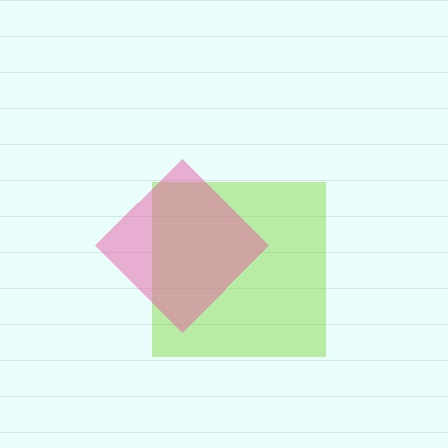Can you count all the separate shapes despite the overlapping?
Yes, there are 2 separate shapes.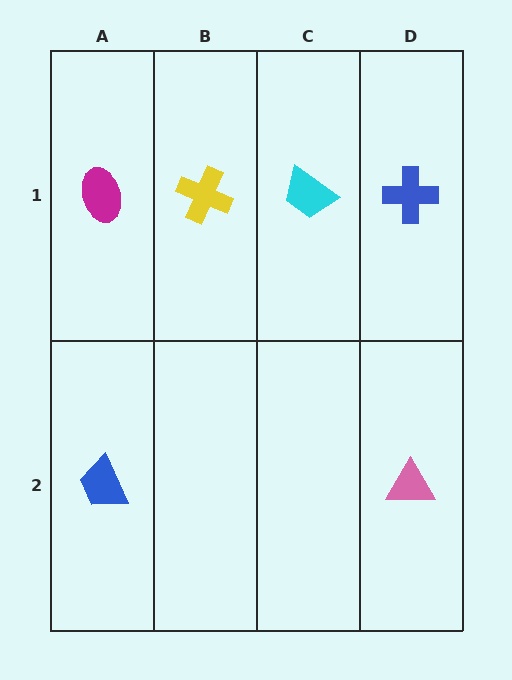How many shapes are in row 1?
4 shapes.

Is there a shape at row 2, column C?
No, that cell is empty.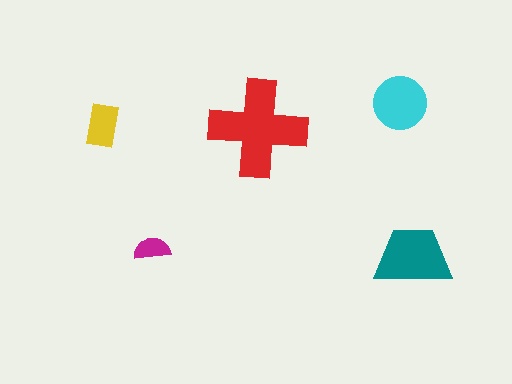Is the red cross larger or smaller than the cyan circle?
Larger.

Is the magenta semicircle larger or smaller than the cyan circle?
Smaller.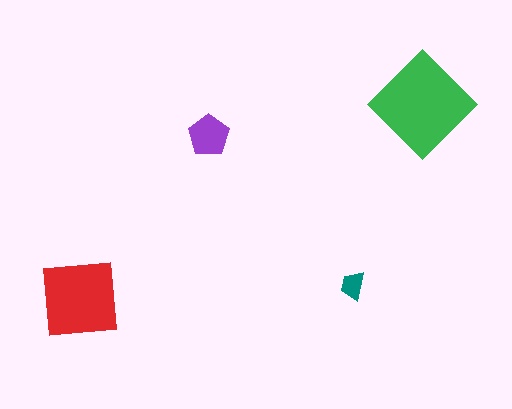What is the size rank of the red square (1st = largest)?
2nd.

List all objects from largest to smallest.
The green diamond, the red square, the purple pentagon, the teal trapezoid.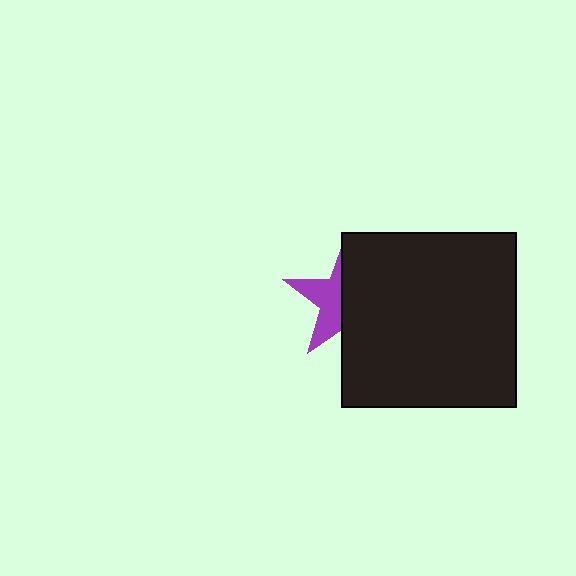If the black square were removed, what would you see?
You would see the complete purple star.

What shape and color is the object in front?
The object in front is a black square.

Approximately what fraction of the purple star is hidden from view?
Roughly 58% of the purple star is hidden behind the black square.